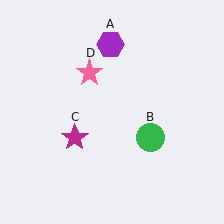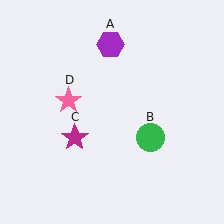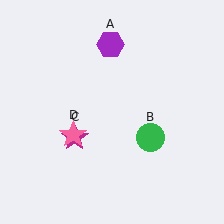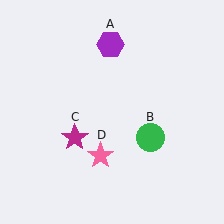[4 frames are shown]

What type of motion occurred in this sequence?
The pink star (object D) rotated counterclockwise around the center of the scene.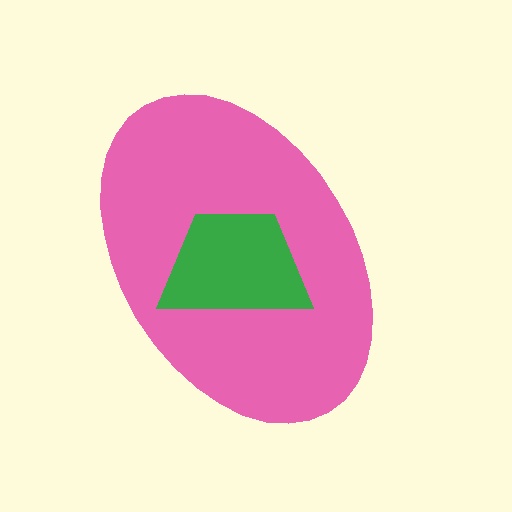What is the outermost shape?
The pink ellipse.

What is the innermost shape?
The green trapezoid.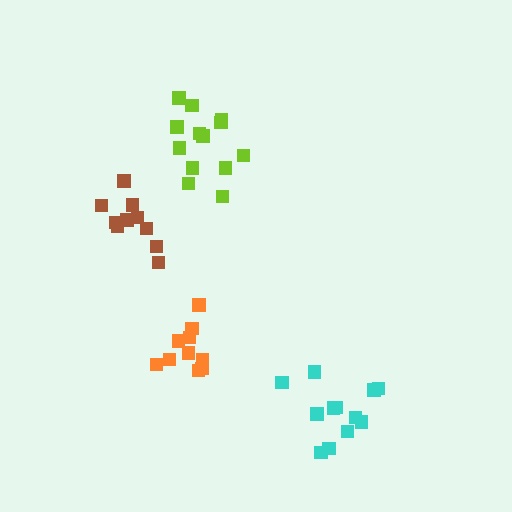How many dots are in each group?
Group 1: 12 dots, Group 2: 11 dots, Group 3: 10 dots, Group 4: 13 dots (46 total).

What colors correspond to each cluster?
The clusters are colored: cyan, brown, orange, lime.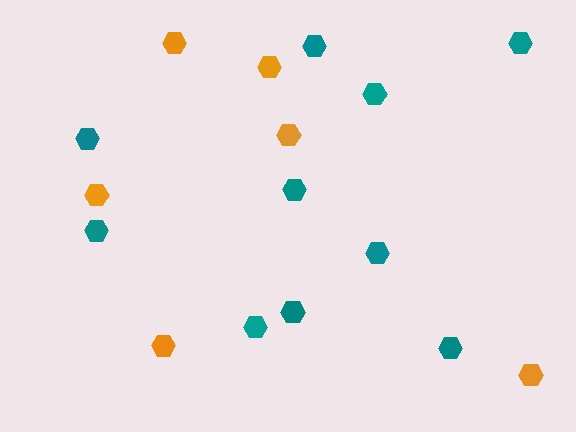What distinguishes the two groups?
There are 2 groups: one group of teal hexagons (10) and one group of orange hexagons (6).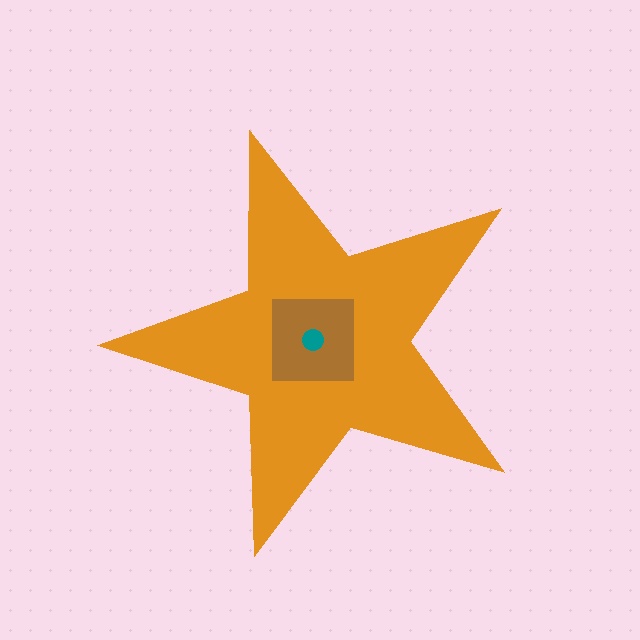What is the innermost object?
The teal circle.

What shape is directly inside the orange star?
The brown square.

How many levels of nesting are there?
3.